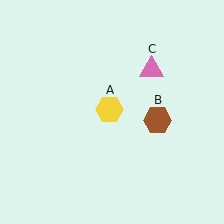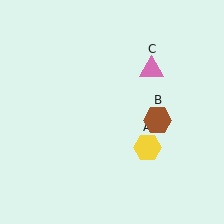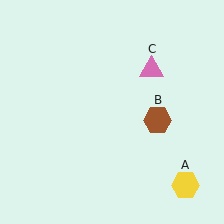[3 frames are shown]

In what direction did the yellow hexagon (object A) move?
The yellow hexagon (object A) moved down and to the right.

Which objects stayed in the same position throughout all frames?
Brown hexagon (object B) and pink triangle (object C) remained stationary.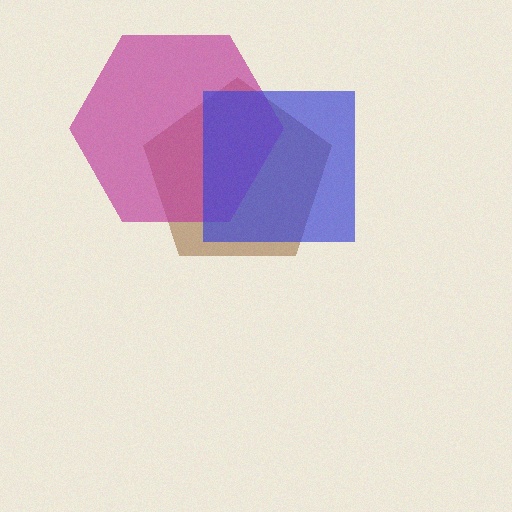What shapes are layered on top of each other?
The layered shapes are: a brown pentagon, a magenta hexagon, a blue square.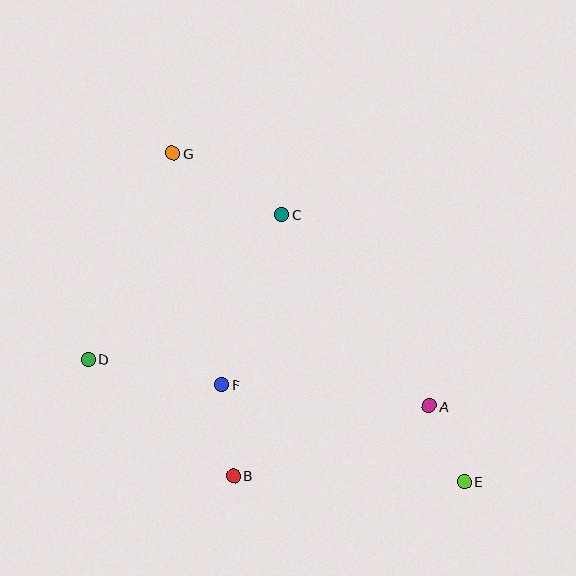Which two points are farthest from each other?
Points E and G are farthest from each other.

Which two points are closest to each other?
Points A and E are closest to each other.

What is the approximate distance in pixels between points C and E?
The distance between C and E is approximately 324 pixels.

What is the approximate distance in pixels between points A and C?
The distance between A and C is approximately 242 pixels.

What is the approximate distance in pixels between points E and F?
The distance between E and F is approximately 261 pixels.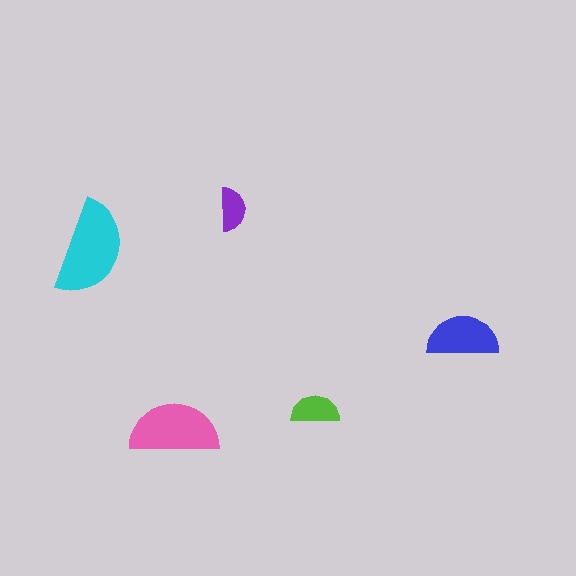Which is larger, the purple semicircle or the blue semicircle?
The blue one.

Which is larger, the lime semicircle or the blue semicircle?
The blue one.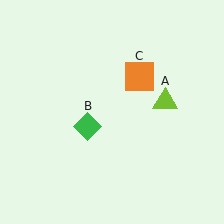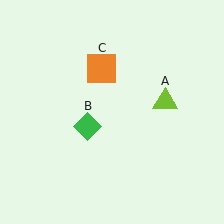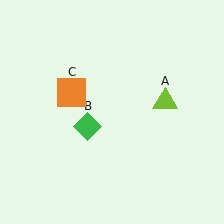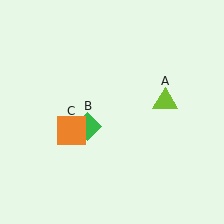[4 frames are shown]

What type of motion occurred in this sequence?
The orange square (object C) rotated counterclockwise around the center of the scene.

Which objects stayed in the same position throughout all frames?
Lime triangle (object A) and green diamond (object B) remained stationary.